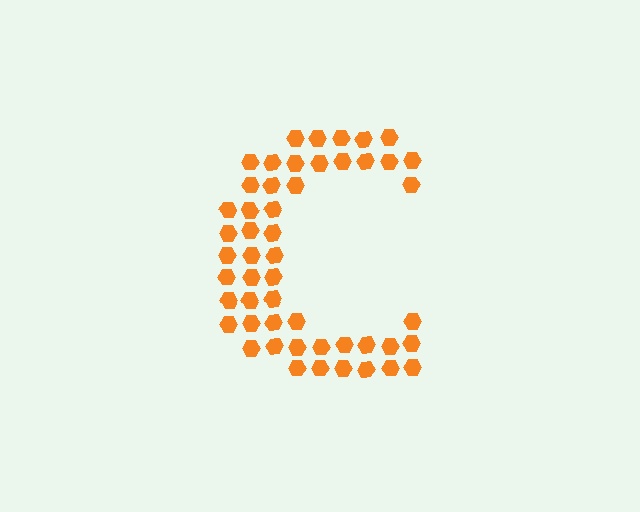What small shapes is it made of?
It is made of small hexagons.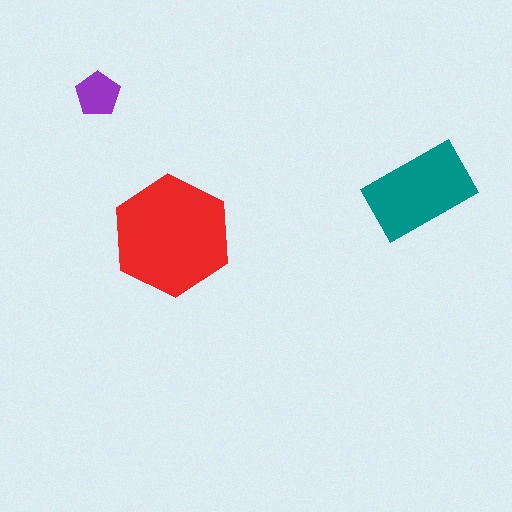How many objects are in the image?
There are 3 objects in the image.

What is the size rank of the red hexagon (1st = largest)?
1st.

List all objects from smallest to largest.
The purple pentagon, the teal rectangle, the red hexagon.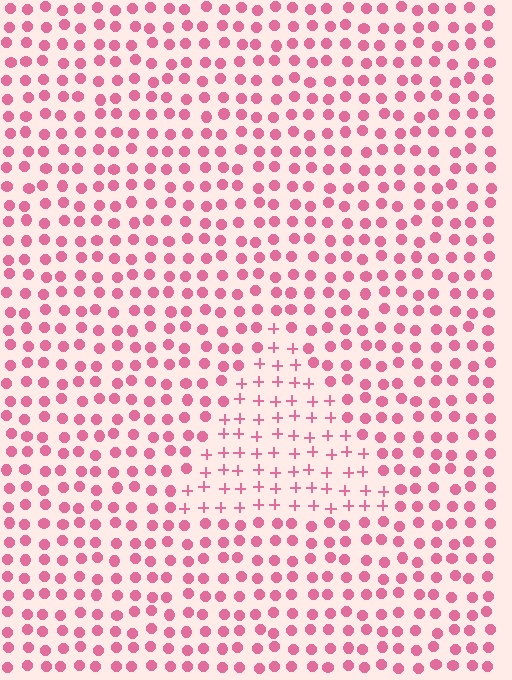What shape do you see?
I see a triangle.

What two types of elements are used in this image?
The image uses plus signs inside the triangle region and circles outside it.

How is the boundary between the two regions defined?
The boundary is defined by a change in element shape: plus signs inside vs. circles outside. All elements share the same color and spacing.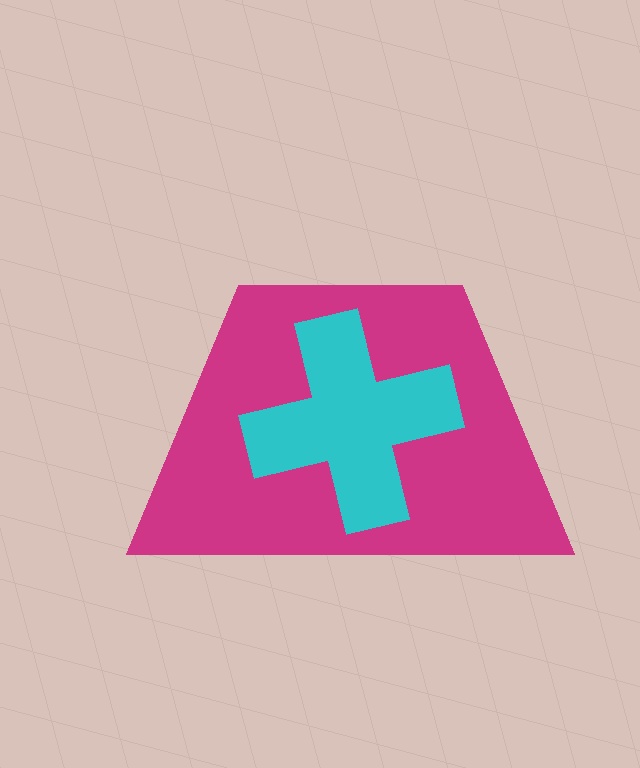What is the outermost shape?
The magenta trapezoid.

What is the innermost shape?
The cyan cross.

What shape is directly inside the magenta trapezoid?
The cyan cross.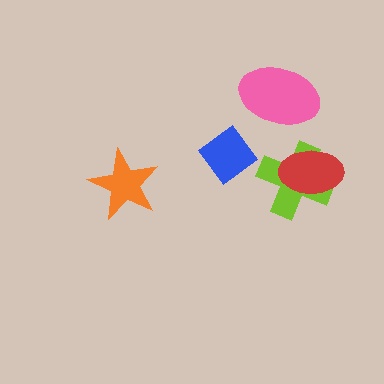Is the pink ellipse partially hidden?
No, no other shape covers it.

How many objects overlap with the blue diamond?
0 objects overlap with the blue diamond.